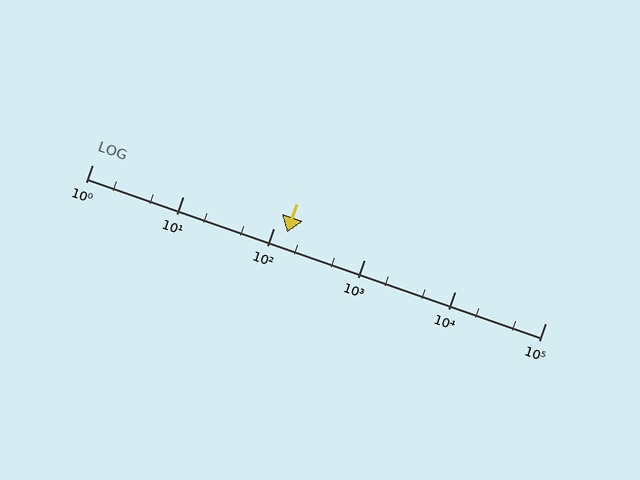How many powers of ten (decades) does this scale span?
The scale spans 5 decades, from 1 to 100000.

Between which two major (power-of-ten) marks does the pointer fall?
The pointer is between 100 and 1000.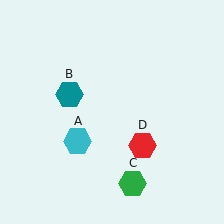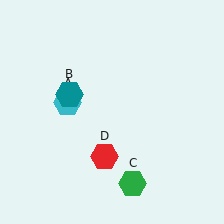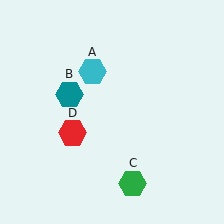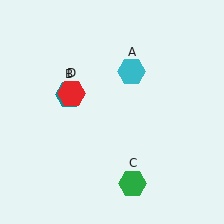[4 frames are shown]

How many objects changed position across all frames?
2 objects changed position: cyan hexagon (object A), red hexagon (object D).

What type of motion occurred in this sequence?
The cyan hexagon (object A), red hexagon (object D) rotated clockwise around the center of the scene.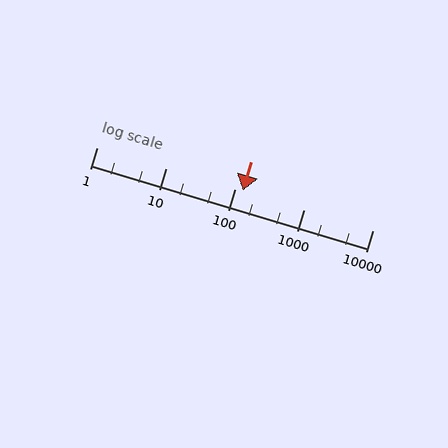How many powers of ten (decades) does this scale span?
The scale spans 4 decades, from 1 to 10000.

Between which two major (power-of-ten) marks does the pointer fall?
The pointer is between 100 and 1000.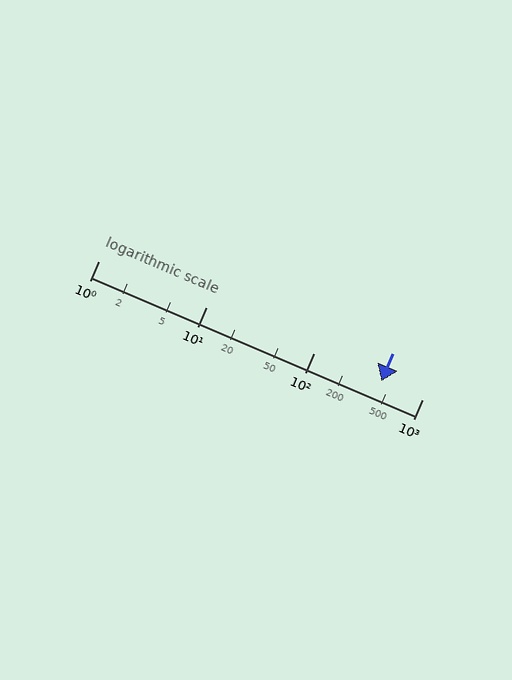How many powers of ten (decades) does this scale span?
The scale spans 3 decades, from 1 to 1000.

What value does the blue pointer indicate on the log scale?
The pointer indicates approximately 420.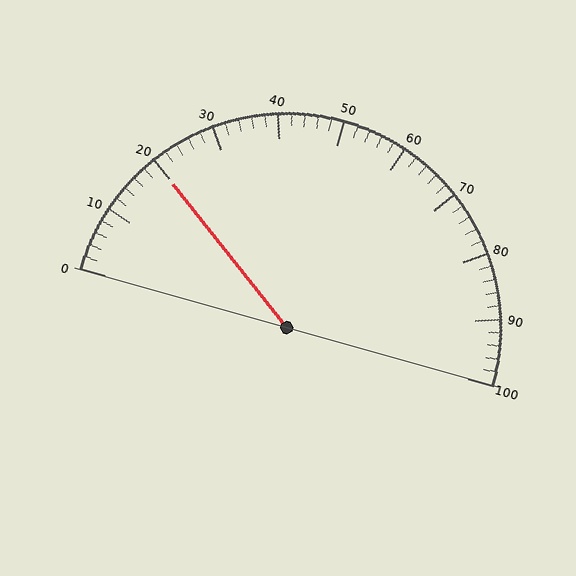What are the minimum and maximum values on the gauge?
The gauge ranges from 0 to 100.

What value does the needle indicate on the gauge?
The needle indicates approximately 20.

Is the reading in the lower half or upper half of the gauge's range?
The reading is in the lower half of the range (0 to 100).